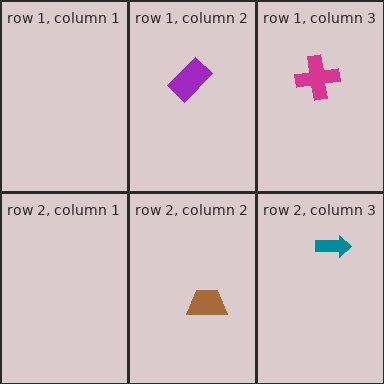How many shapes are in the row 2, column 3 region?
1.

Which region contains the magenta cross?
The row 1, column 3 region.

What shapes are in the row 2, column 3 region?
The teal arrow.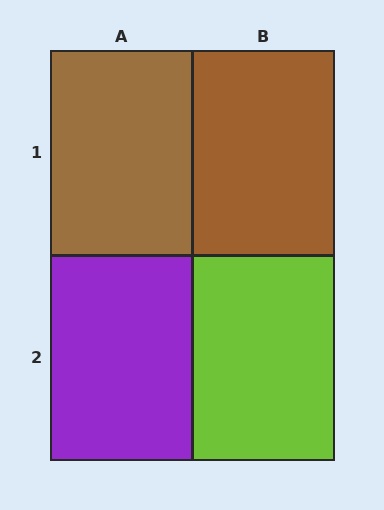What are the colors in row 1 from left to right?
Brown, brown.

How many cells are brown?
2 cells are brown.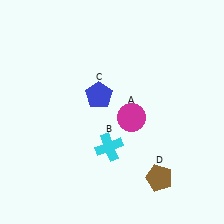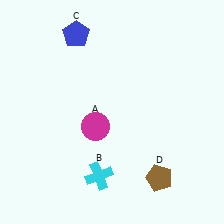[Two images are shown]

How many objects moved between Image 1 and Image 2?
3 objects moved between the two images.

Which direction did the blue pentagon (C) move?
The blue pentagon (C) moved up.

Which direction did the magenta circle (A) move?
The magenta circle (A) moved left.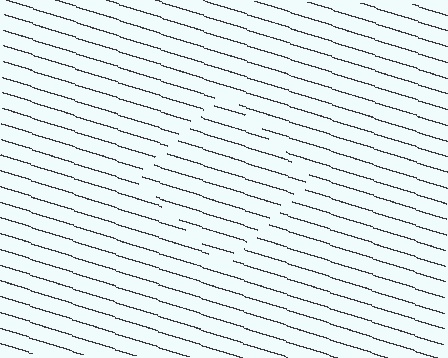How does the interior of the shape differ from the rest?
The interior of the shape contains the same grating, shifted by half a period — the contour is defined by the phase discontinuity where line-ends from the inner and outer gratings abut.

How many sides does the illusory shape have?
4 sides — the line-ends trace a square.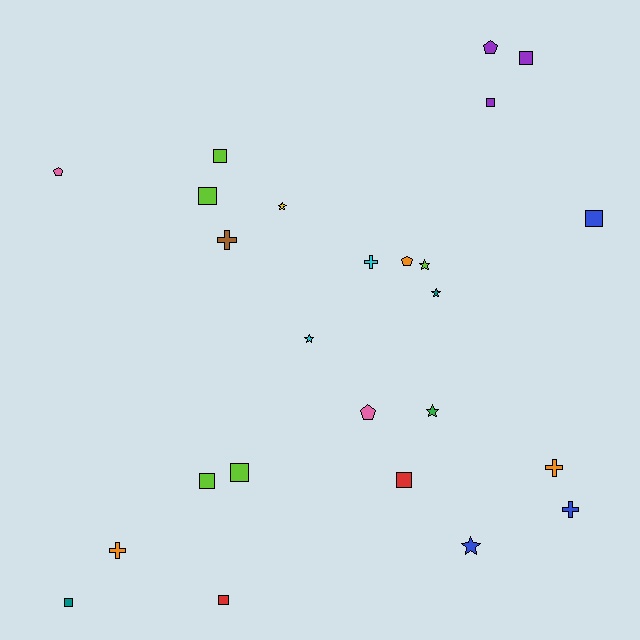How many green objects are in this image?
There is 1 green object.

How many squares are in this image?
There are 10 squares.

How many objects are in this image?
There are 25 objects.